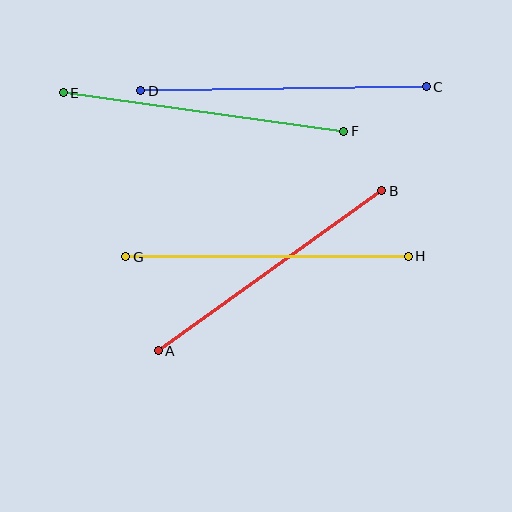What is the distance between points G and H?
The distance is approximately 282 pixels.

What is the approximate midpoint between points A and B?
The midpoint is at approximately (270, 271) pixels.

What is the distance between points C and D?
The distance is approximately 285 pixels.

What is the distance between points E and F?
The distance is approximately 283 pixels.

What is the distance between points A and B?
The distance is approximately 275 pixels.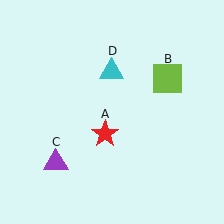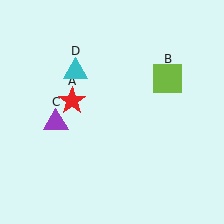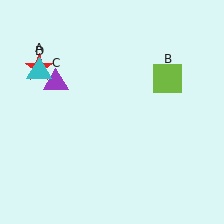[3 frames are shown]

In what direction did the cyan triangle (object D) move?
The cyan triangle (object D) moved left.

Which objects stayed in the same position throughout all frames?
Lime square (object B) remained stationary.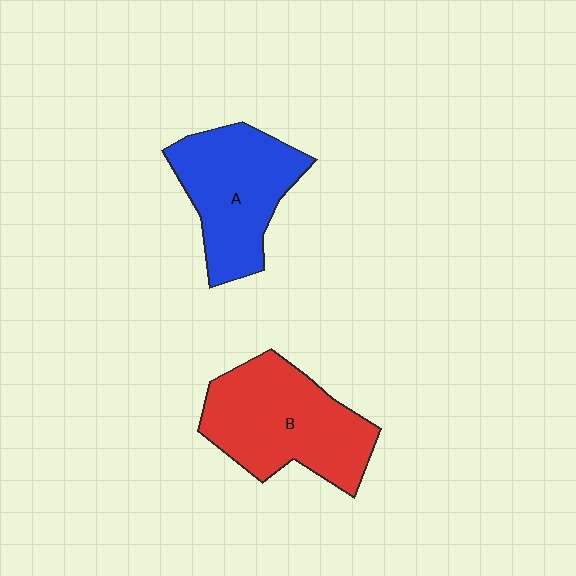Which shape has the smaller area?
Shape A (blue).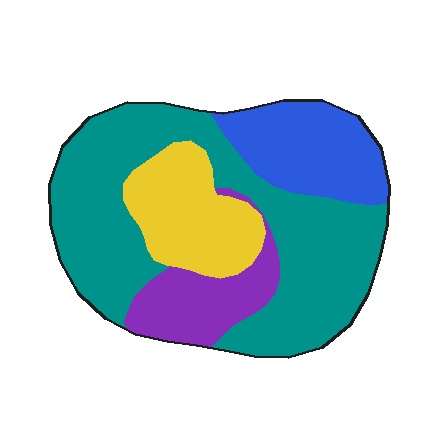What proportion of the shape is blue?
Blue covers 17% of the shape.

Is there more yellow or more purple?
Yellow.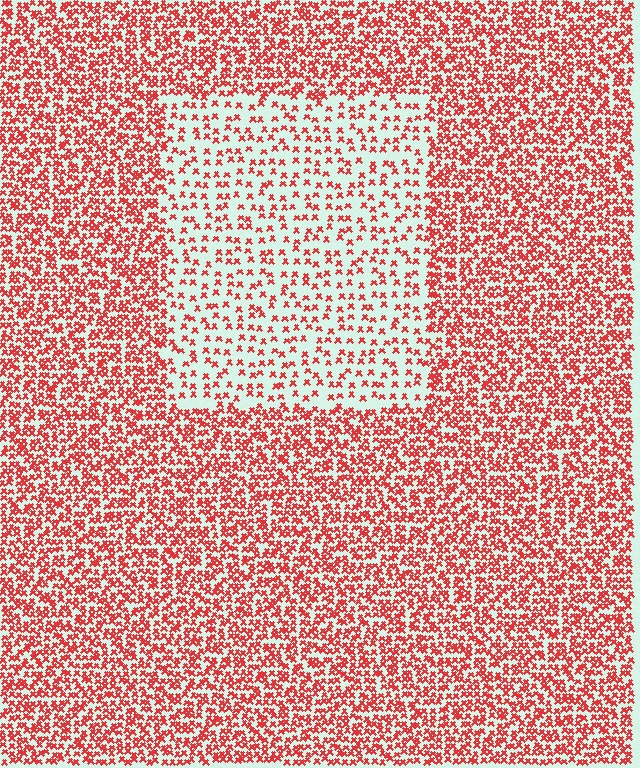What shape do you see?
I see a rectangle.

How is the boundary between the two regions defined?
The boundary is defined by a change in element density (approximately 2.3x ratio). All elements are the same color, size, and shape.